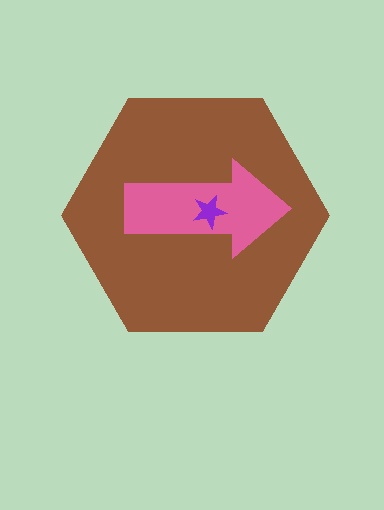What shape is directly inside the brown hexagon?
The pink arrow.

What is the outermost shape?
The brown hexagon.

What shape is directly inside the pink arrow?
The purple star.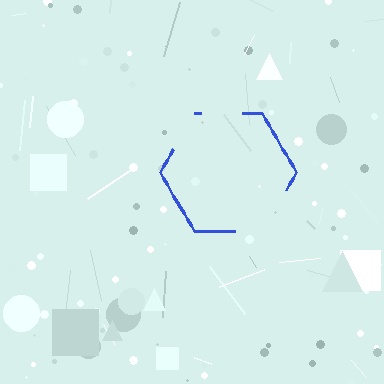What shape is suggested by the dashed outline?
The dashed outline suggests a hexagon.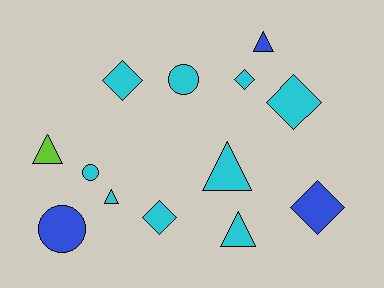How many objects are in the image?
There are 13 objects.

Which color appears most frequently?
Cyan, with 9 objects.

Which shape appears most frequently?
Diamond, with 5 objects.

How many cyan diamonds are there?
There are 4 cyan diamonds.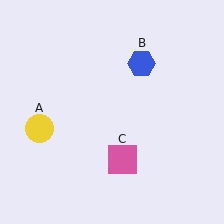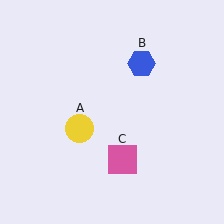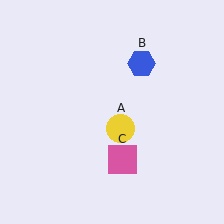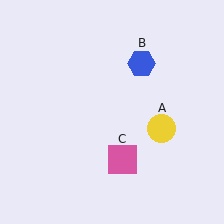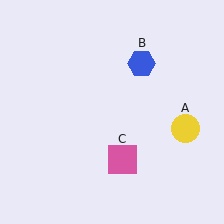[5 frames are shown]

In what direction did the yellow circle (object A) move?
The yellow circle (object A) moved right.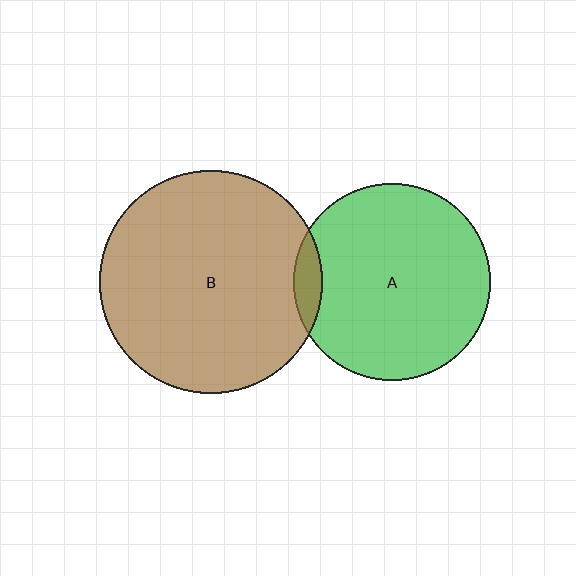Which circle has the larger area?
Circle B (brown).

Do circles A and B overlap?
Yes.